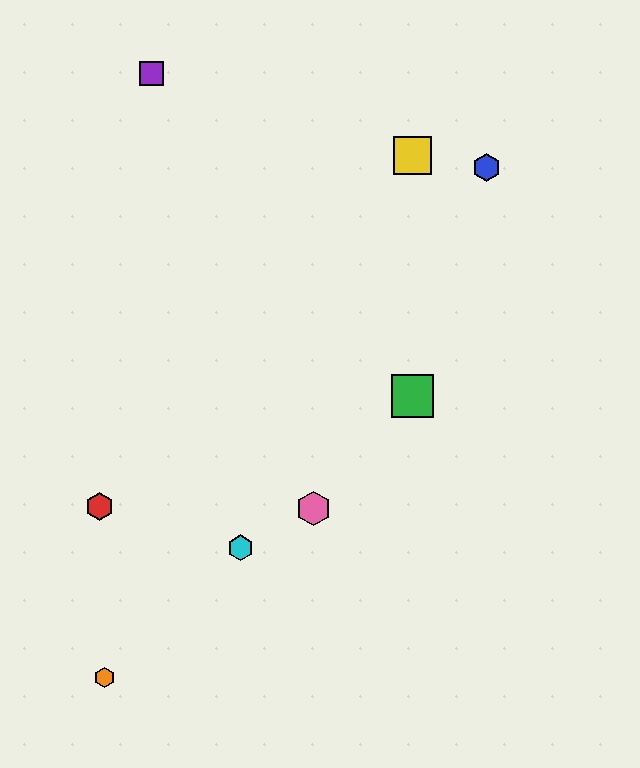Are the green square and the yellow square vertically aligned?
Yes, both are at x≈413.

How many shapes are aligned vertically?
2 shapes (the green square, the yellow square) are aligned vertically.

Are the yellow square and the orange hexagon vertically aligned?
No, the yellow square is at x≈413 and the orange hexagon is at x≈104.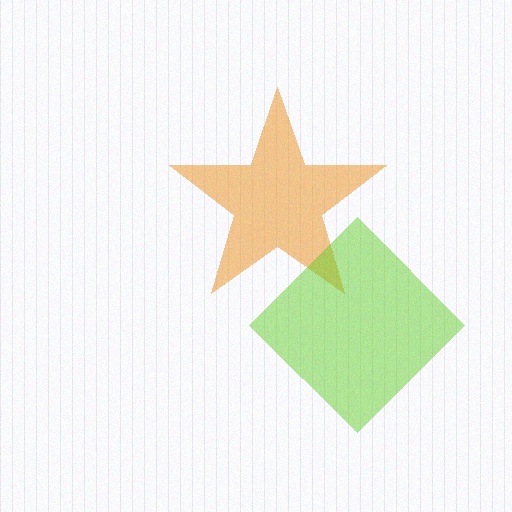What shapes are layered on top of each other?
The layered shapes are: an orange star, a lime diamond.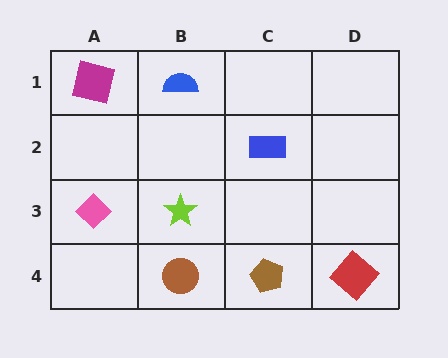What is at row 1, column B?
A blue semicircle.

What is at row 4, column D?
A red diamond.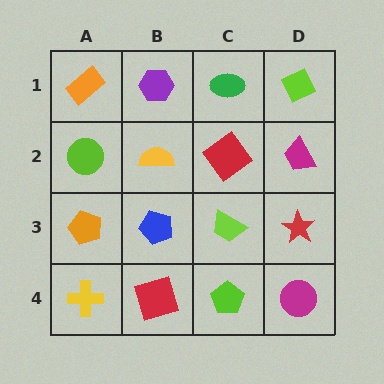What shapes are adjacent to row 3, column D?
A magenta trapezoid (row 2, column D), a magenta circle (row 4, column D), a lime trapezoid (row 3, column C).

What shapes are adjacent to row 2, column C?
A green ellipse (row 1, column C), a lime trapezoid (row 3, column C), a yellow semicircle (row 2, column B), a magenta trapezoid (row 2, column D).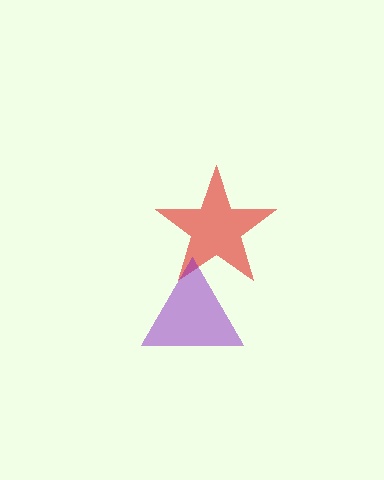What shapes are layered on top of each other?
The layered shapes are: a red star, a purple triangle.